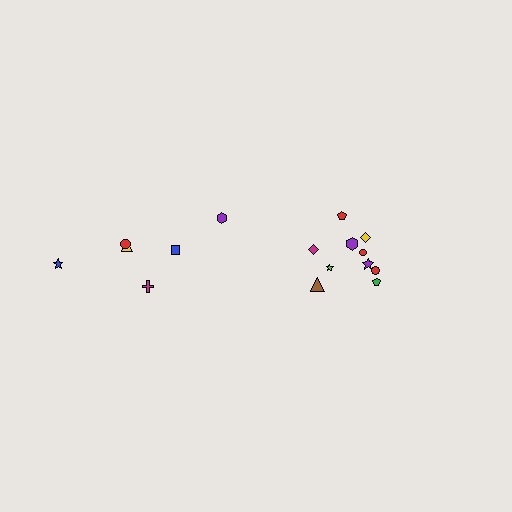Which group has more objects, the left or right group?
The right group.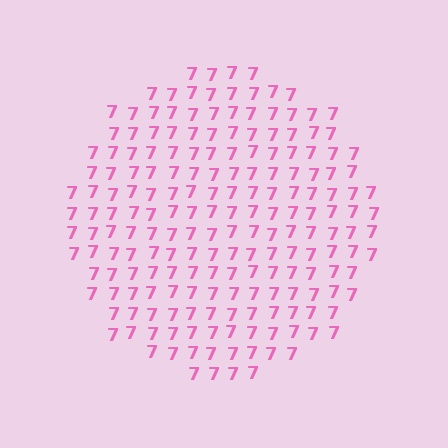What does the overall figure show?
The overall figure shows a circle.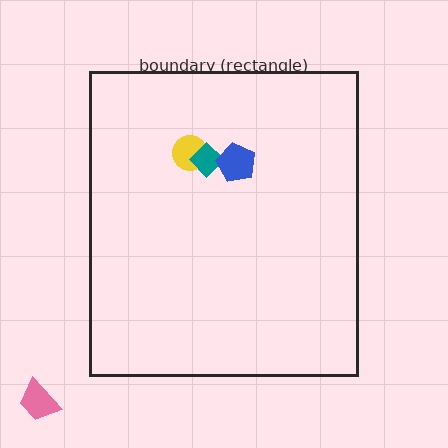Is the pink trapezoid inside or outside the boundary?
Outside.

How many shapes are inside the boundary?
3 inside, 1 outside.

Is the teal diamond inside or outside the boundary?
Inside.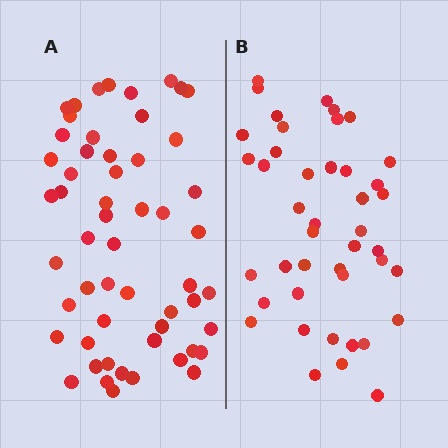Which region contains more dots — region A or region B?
Region A (the left region) has more dots.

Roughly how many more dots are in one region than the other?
Region A has roughly 12 or so more dots than region B.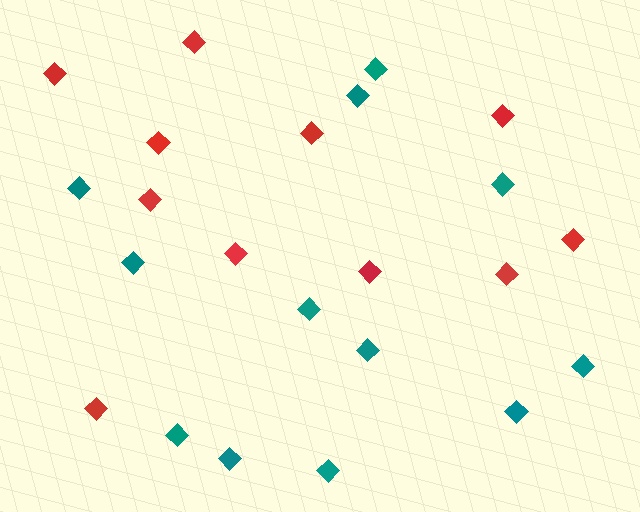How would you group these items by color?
There are 2 groups: one group of red diamonds (11) and one group of teal diamonds (12).